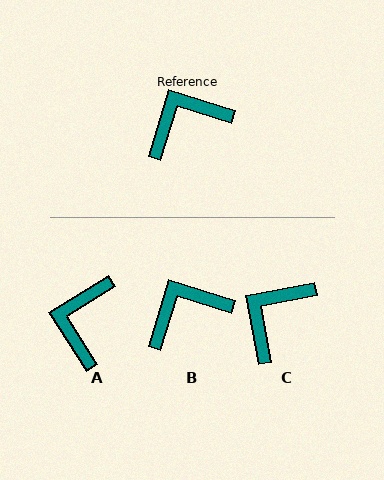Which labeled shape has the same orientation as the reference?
B.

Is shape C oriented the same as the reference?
No, it is off by about 27 degrees.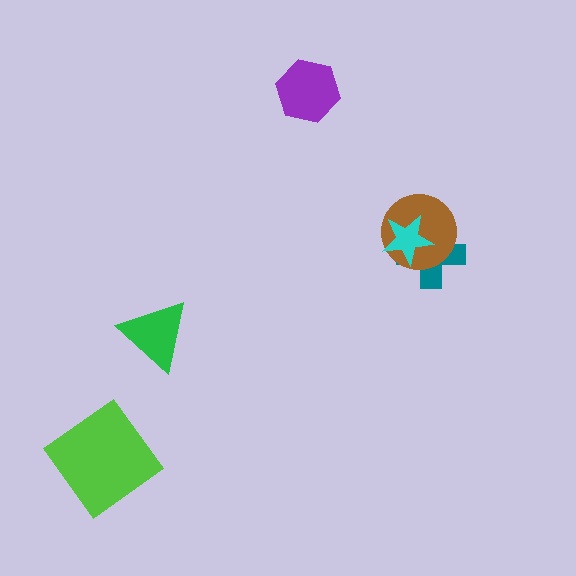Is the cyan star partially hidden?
No, no other shape covers it.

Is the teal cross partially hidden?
Yes, it is partially covered by another shape.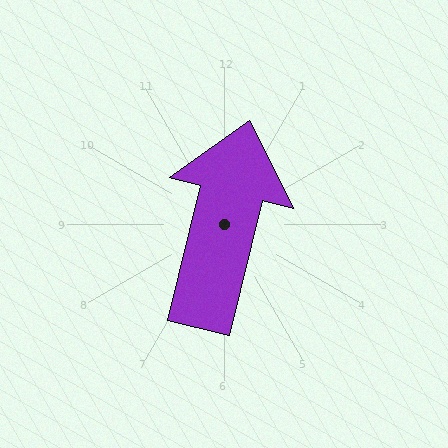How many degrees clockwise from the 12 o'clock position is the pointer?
Approximately 14 degrees.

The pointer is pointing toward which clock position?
Roughly 12 o'clock.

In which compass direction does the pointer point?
North.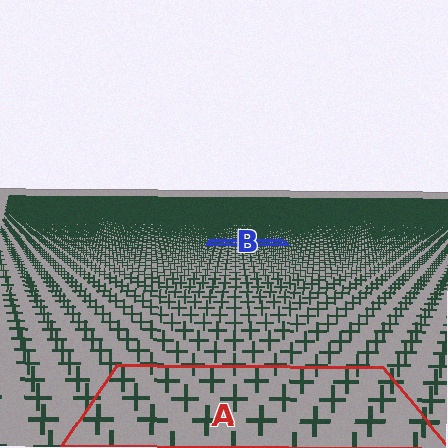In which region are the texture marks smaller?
The texture marks are smaller in region B, because it is farther away.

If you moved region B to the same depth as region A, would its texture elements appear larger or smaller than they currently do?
They would appear larger. At a closer depth, the same texture elements are projected at a bigger on-screen size.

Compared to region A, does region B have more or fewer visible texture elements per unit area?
Region B has more texture elements per unit area — they are packed more densely because it is farther away.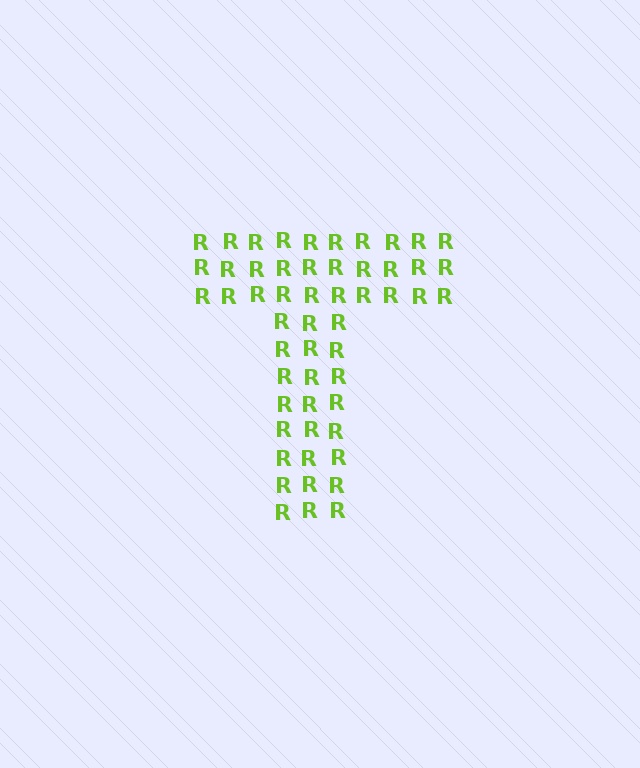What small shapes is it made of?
It is made of small letter R's.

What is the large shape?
The large shape is the letter T.